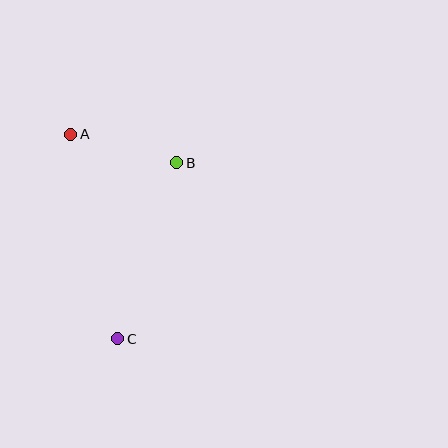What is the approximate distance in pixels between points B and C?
The distance between B and C is approximately 186 pixels.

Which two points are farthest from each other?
Points A and C are farthest from each other.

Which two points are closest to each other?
Points A and B are closest to each other.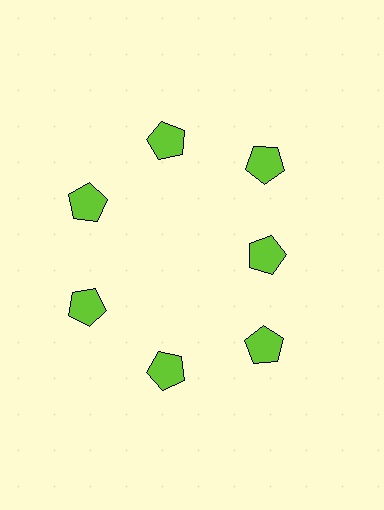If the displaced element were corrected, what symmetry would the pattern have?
It would have 7-fold rotational symmetry — the pattern would map onto itself every 51 degrees.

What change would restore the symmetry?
The symmetry would be restored by moving it outward, back onto the ring so that all 7 pentagons sit at equal angles and equal distance from the center.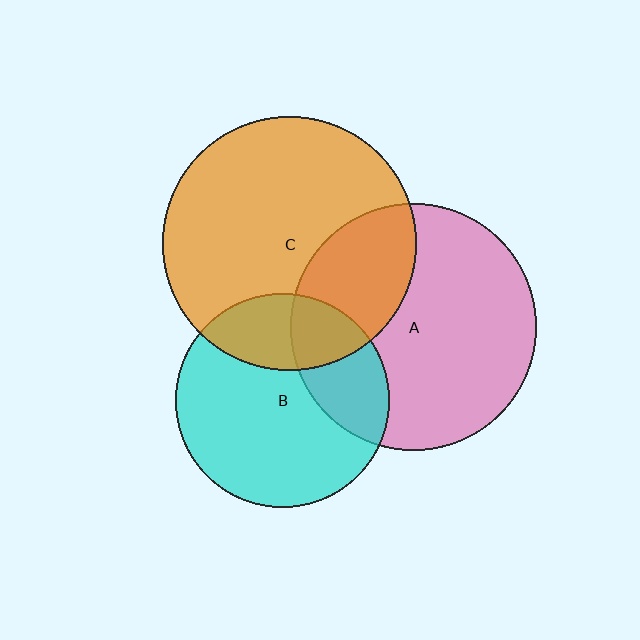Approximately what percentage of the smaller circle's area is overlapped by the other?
Approximately 25%.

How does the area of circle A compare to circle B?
Approximately 1.3 times.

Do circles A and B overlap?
Yes.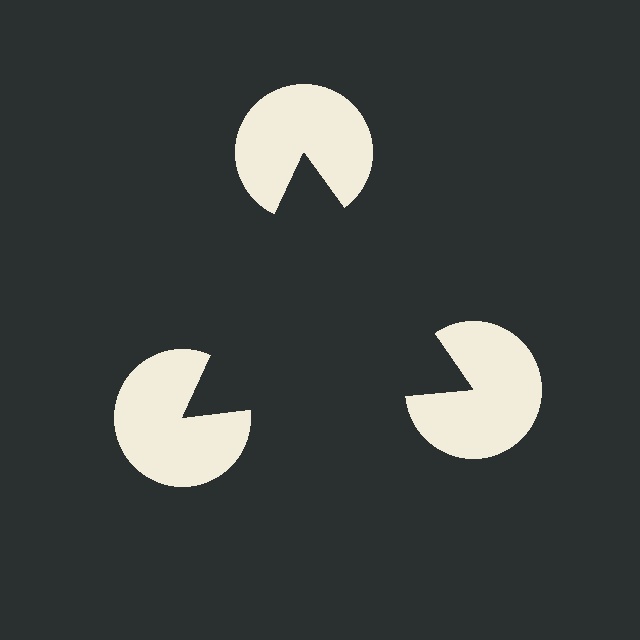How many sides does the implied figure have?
3 sides.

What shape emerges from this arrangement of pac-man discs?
An illusory triangle — its edges are inferred from the aligned wedge cuts in the pac-man discs, not physically drawn.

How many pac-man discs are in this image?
There are 3 — one at each vertex of the illusory triangle.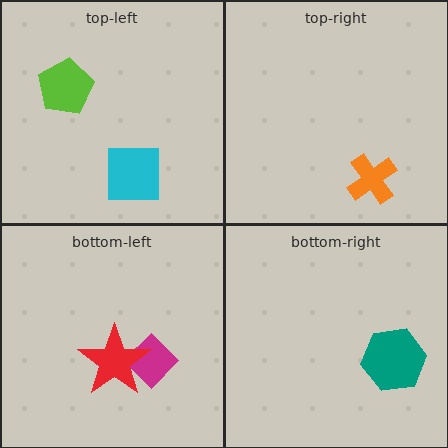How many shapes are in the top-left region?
2.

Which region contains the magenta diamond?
The bottom-left region.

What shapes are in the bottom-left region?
The magenta diamond, the red star.